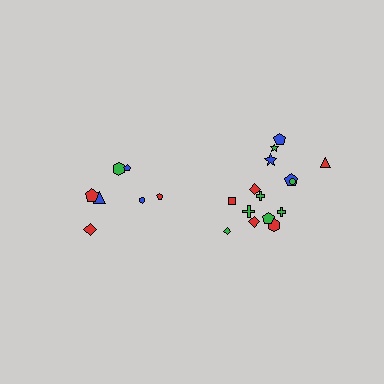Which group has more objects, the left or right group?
The right group.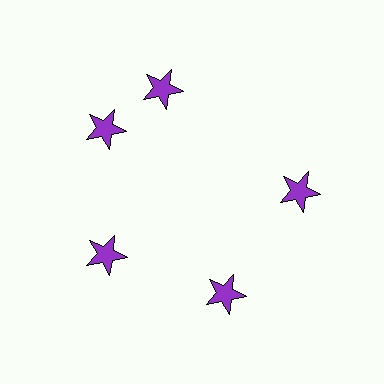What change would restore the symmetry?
The symmetry would be restored by rotating it back into even spacing with its neighbors so that all 5 stars sit at equal angles and equal distance from the center.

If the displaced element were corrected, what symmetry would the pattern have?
It would have 5-fold rotational symmetry — the pattern would map onto itself every 72 degrees.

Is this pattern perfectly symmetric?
No. The 5 purple stars are arranged in a ring, but one element near the 1 o'clock position is rotated out of alignment along the ring, breaking the 5-fold rotational symmetry.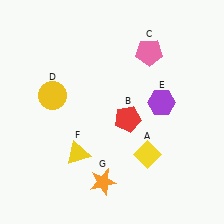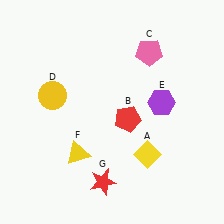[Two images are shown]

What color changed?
The star (G) changed from orange in Image 1 to red in Image 2.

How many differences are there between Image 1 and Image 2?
There is 1 difference between the two images.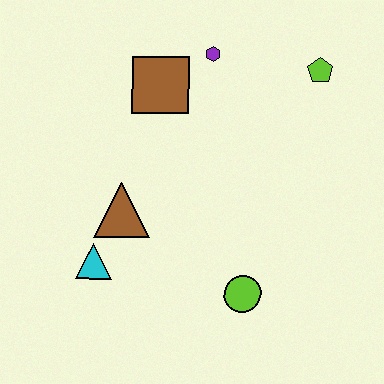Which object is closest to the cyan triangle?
The brown triangle is closest to the cyan triangle.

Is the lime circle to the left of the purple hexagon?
No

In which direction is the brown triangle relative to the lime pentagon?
The brown triangle is to the left of the lime pentagon.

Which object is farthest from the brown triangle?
The lime pentagon is farthest from the brown triangle.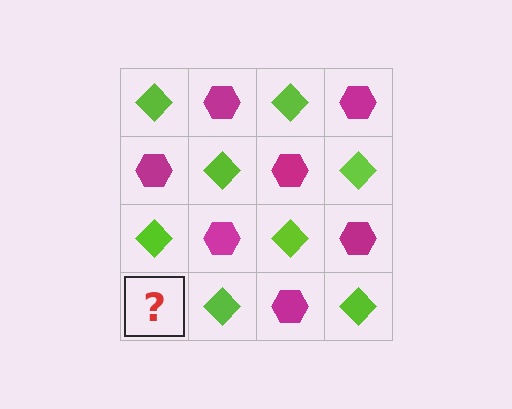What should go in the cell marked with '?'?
The missing cell should contain a magenta hexagon.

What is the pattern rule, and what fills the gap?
The rule is that it alternates lime diamond and magenta hexagon in a checkerboard pattern. The gap should be filled with a magenta hexagon.